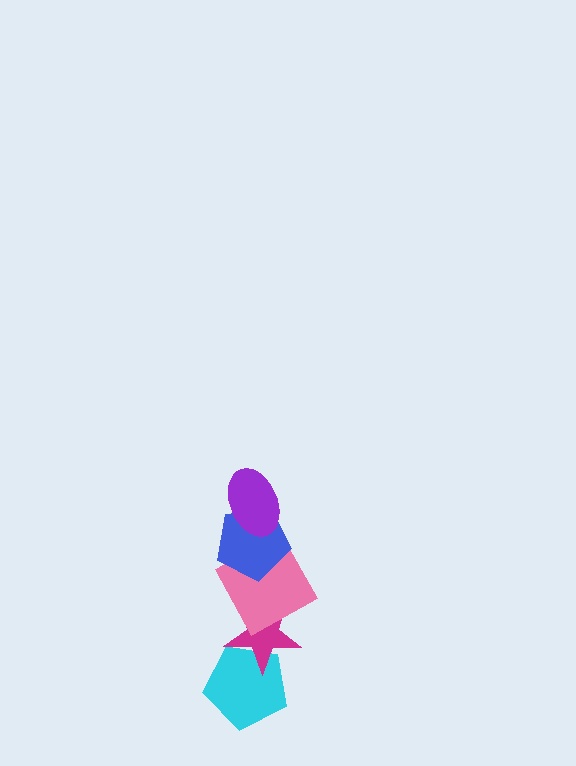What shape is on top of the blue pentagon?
The purple ellipse is on top of the blue pentagon.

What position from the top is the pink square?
The pink square is 3rd from the top.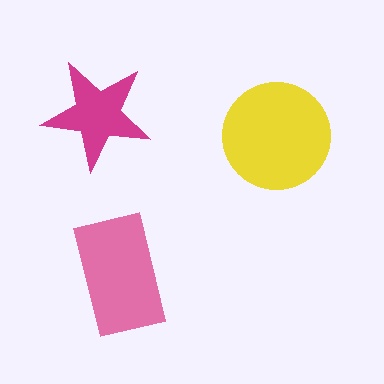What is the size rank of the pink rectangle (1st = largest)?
2nd.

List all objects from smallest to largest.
The magenta star, the pink rectangle, the yellow circle.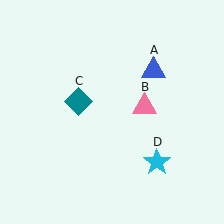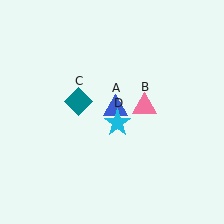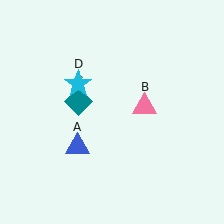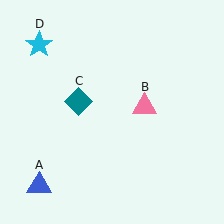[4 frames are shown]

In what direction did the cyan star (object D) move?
The cyan star (object D) moved up and to the left.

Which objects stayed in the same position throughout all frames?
Pink triangle (object B) and teal diamond (object C) remained stationary.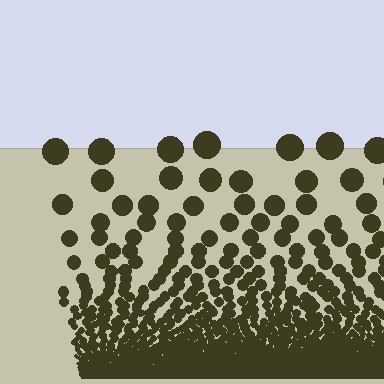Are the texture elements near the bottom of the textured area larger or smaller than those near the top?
Smaller. The gradient is inverted — elements near the bottom are smaller and denser.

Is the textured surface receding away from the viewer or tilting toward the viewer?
The surface appears to tilt toward the viewer. Texture elements get larger and sparser toward the top.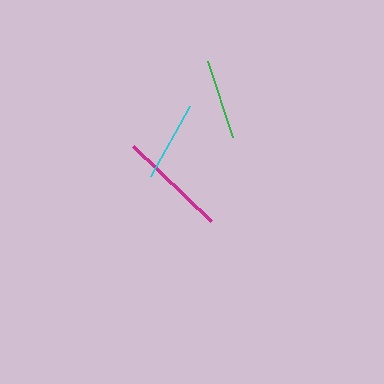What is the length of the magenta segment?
The magenta segment is approximately 108 pixels long.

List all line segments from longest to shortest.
From longest to shortest: magenta, cyan, green.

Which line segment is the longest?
The magenta line is the longest at approximately 108 pixels.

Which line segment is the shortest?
The green line is the shortest at approximately 79 pixels.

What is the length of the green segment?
The green segment is approximately 79 pixels long.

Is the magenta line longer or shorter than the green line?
The magenta line is longer than the green line.